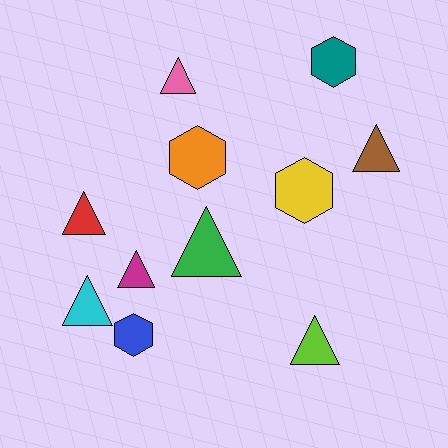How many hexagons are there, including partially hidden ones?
There are 4 hexagons.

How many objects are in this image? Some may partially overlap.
There are 11 objects.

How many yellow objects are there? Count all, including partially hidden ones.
There is 1 yellow object.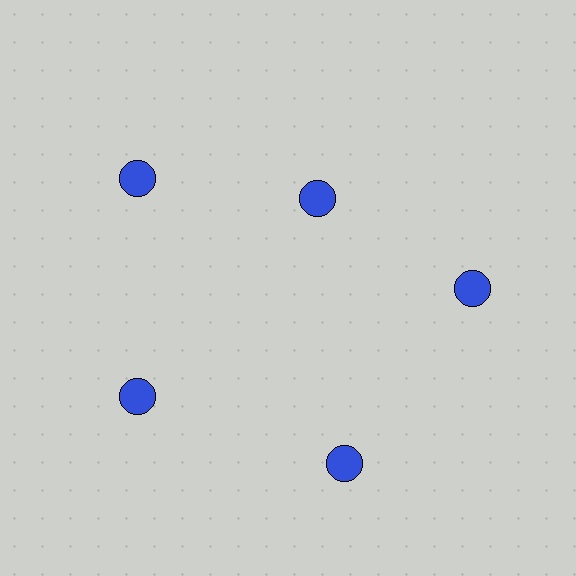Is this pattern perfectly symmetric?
No. The 5 blue circles are arranged in a ring, but one element near the 1 o'clock position is pulled inward toward the center, breaking the 5-fold rotational symmetry.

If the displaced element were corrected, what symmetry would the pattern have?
It would have 5-fold rotational symmetry — the pattern would map onto itself every 72 degrees.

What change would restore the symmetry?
The symmetry would be restored by moving it outward, back onto the ring so that all 5 circles sit at equal angles and equal distance from the center.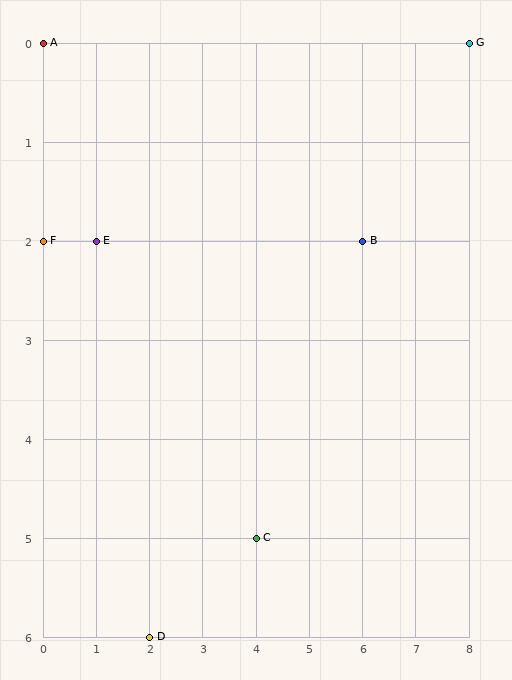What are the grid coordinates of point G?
Point G is at grid coordinates (8, 0).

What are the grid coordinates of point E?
Point E is at grid coordinates (1, 2).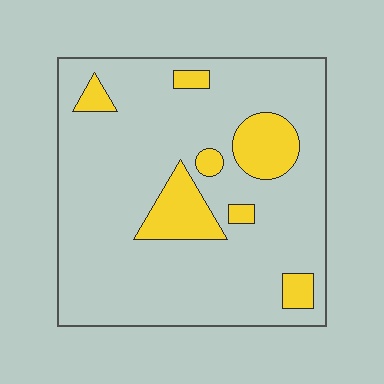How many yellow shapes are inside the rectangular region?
7.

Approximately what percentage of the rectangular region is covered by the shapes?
Approximately 15%.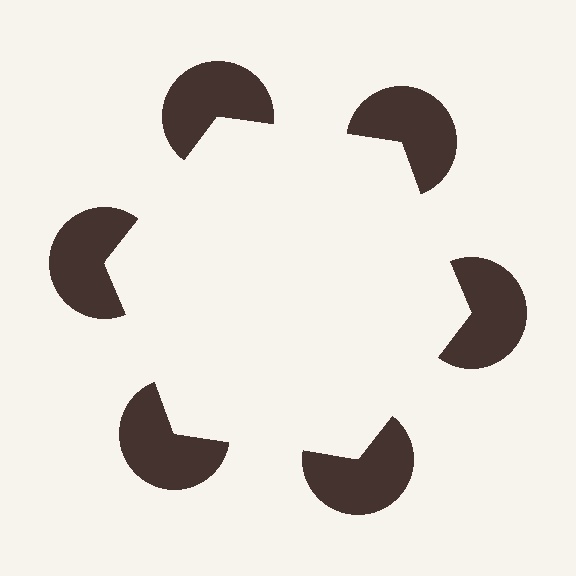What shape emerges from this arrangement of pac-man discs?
An illusory hexagon — its edges are inferred from the aligned wedge cuts in the pac-man discs, not physically drawn.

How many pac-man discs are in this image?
There are 6 — one at each vertex of the illusory hexagon.